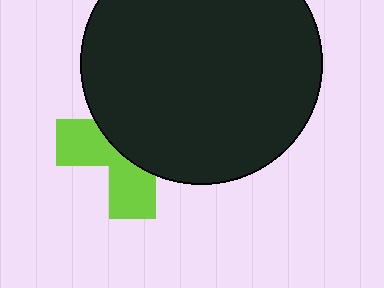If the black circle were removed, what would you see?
You would see the complete lime cross.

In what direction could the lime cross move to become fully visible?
The lime cross could move toward the lower-left. That would shift it out from behind the black circle entirely.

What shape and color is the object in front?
The object in front is a black circle.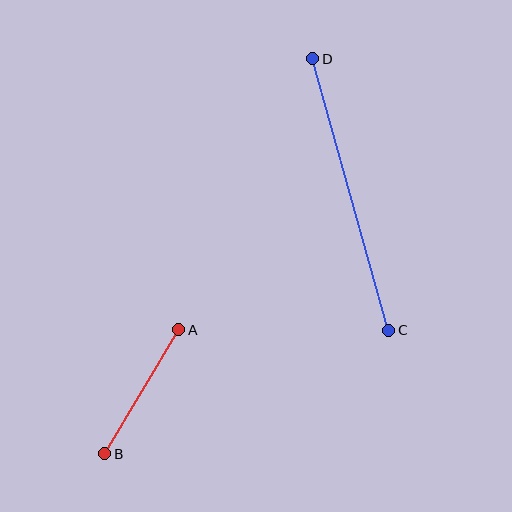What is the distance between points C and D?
The distance is approximately 282 pixels.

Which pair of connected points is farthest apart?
Points C and D are farthest apart.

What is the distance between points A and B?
The distance is approximately 144 pixels.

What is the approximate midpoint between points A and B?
The midpoint is at approximately (142, 392) pixels.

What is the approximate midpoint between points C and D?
The midpoint is at approximately (351, 195) pixels.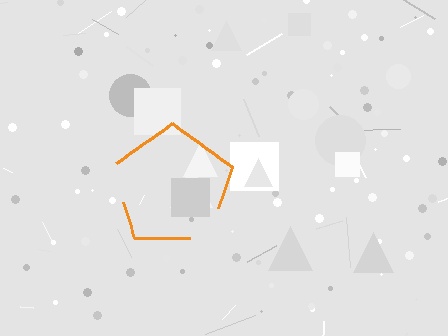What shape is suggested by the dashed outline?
The dashed outline suggests a pentagon.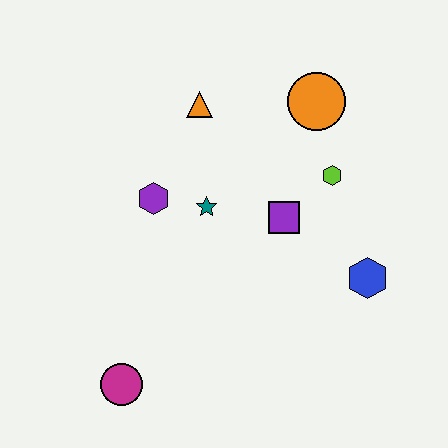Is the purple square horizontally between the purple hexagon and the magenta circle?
No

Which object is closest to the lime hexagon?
The purple square is closest to the lime hexagon.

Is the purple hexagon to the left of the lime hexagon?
Yes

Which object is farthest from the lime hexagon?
The magenta circle is farthest from the lime hexagon.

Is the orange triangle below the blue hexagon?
No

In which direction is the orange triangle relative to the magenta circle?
The orange triangle is above the magenta circle.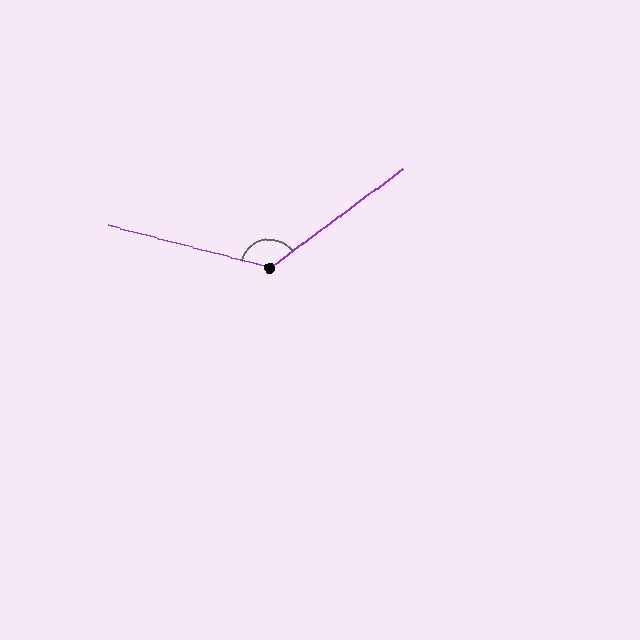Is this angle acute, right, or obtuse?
It is obtuse.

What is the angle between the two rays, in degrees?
Approximately 128 degrees.